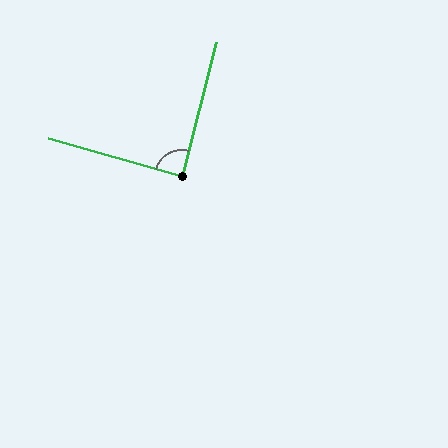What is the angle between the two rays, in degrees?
Approximately 89 degrees.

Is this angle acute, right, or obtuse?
It is approximately a right angle.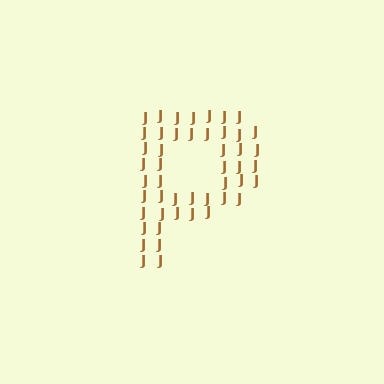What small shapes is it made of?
It is made of small letter J's.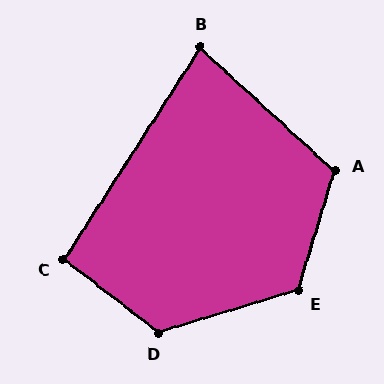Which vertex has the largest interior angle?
D, at approximately 125 degrees.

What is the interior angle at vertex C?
Approximately 95 degrees (obtuse).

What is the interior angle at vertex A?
Approximately 115 degrees (obtuse).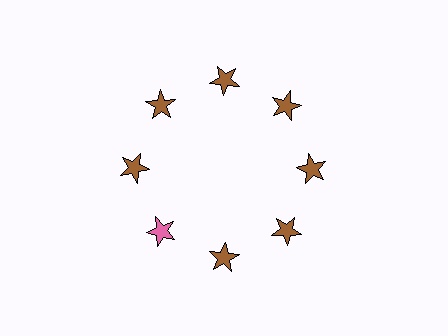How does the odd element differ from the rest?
It has a different color: pink instead of brown.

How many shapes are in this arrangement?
There are 8 shapes arranged in a ring pattern.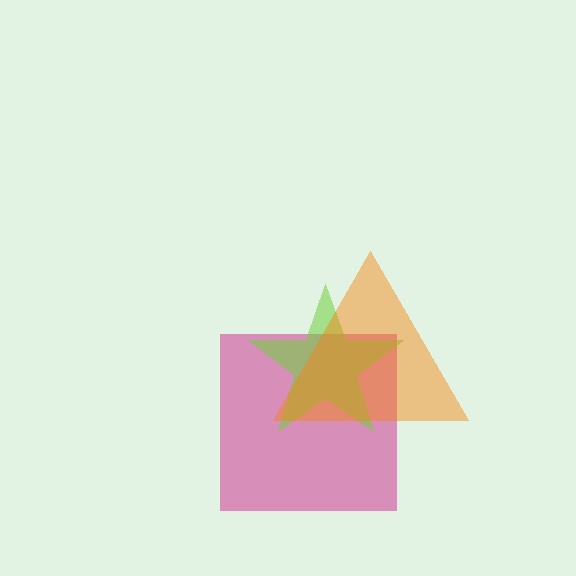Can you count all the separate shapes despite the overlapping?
Yes, there are 3 separate shapes.